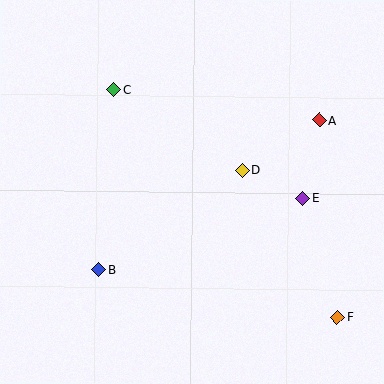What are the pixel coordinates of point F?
Point F is at (337, 317).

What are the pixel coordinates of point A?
Point A is at (319, 120).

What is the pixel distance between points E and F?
The distance between E and F is 123 pixels.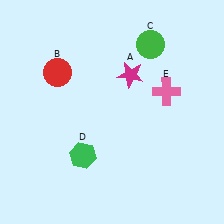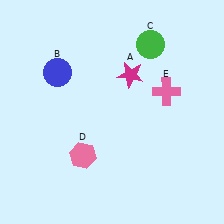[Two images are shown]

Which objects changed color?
B changed from red to blue. D changed from green to pink.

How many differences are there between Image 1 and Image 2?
There are 2 differences between the two images.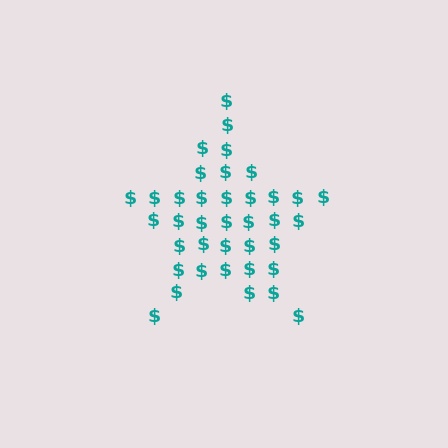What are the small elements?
The small elements are dollar signs.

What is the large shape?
The large shape is a star.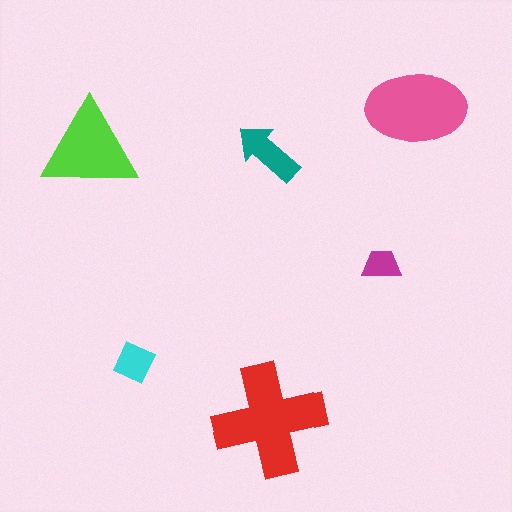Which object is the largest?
The red cross.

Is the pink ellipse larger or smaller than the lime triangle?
Larger.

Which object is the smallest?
The magenta trapezoid.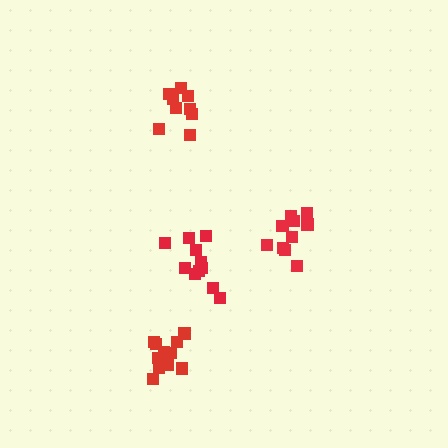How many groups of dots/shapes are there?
There are 4 groups.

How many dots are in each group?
Group 1: 9 dots, Group 2: 11 dots, Group 3: 12 dots, Group 4: 10 dots (42 total).